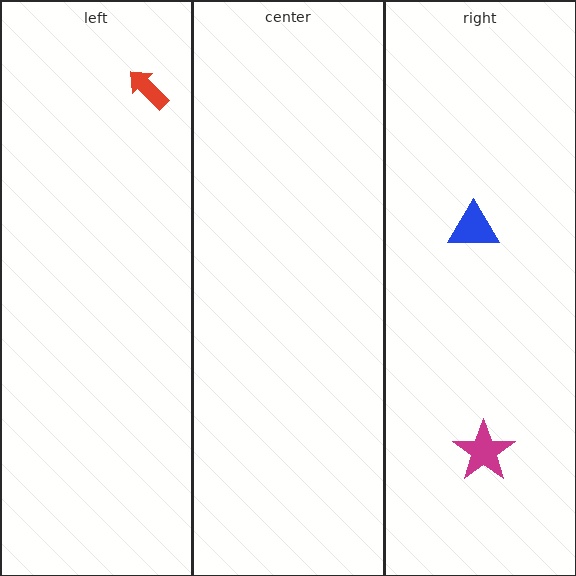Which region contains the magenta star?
The right region.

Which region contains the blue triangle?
The right region.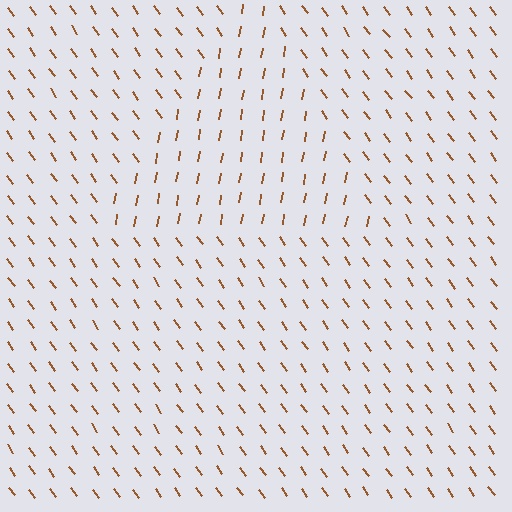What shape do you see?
I see a triangle.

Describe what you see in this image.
The image is filled with small brown line segments. A triangle region in the image has lines oriented differently from the surrounding lines, creating a visible texture boundary.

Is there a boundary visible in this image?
Yes, there is a texture boundary formed by a change in line orientation.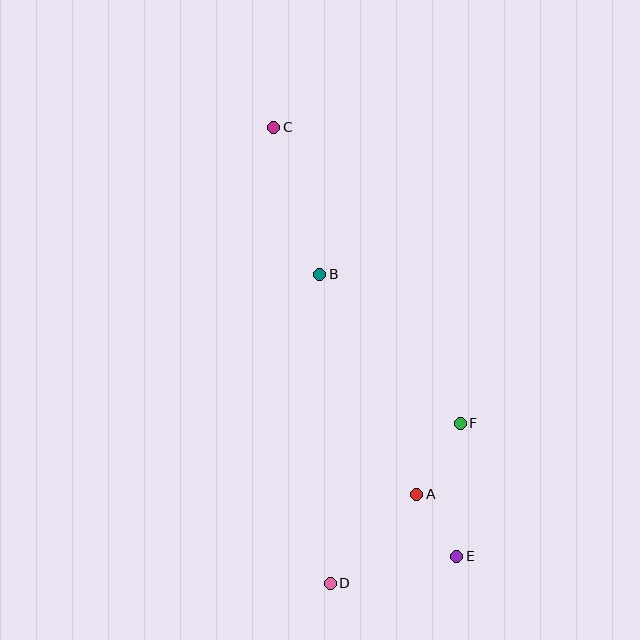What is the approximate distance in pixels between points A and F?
The distance between A and F is approximately 83 pixels.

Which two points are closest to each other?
Points A and E are closest to each other.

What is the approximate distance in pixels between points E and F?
The distance between E and F is approximately 133 pixels.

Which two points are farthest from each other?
Points C and E are farthest from each other.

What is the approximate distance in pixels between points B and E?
The distance between B and E is approximately 313 pixels.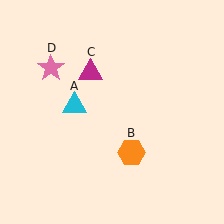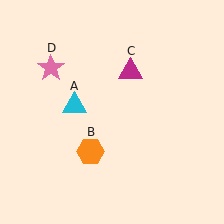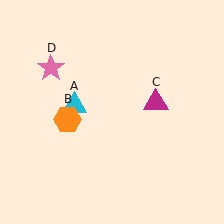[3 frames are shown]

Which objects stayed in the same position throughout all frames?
Cyan triangle (object A) and pink star (object D) remained stationary.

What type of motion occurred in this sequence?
The orange hexagon (object B), magenta triangle (object C) rotated clockwise around the center of the scene.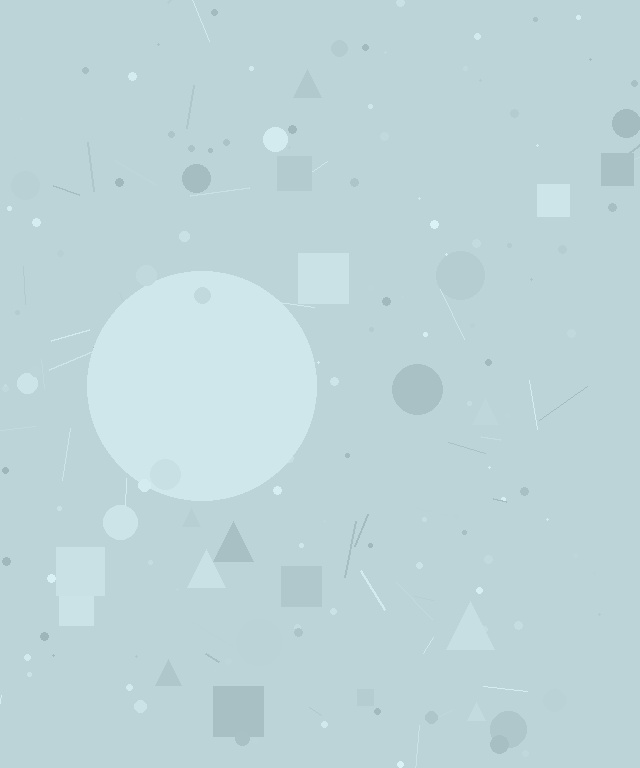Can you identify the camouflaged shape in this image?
The camouflaged shape is a circle.